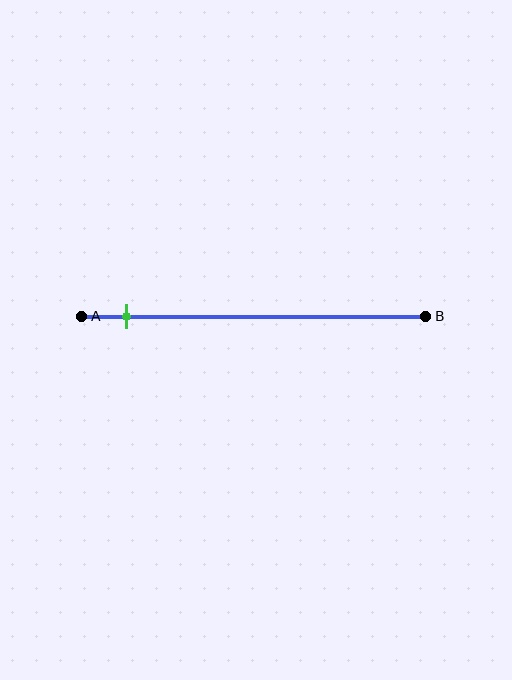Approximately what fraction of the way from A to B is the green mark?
The green mark is approximately 15% of the way from A to B.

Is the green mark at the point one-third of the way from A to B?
No, the mark is at about 15% from A, not at the 33% one-third point.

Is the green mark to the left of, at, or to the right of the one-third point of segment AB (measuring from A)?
The green mark is to the left of the one-third point of segment AB.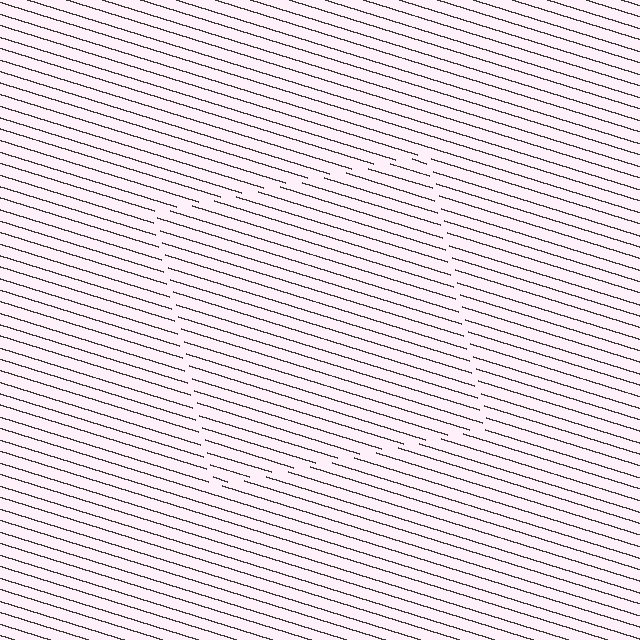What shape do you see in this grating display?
An illusory square. The interior of the shape contains the same grating, shifted by half a period — the contour is defined by the phase discontinuity where line-ends from the inner and outer gratings abut.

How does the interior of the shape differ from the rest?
The interior of the shape contains the same grating, shifted by half a period — the contour is defined by the phase discontinuity where line-ends from the inner and outer gratings abut.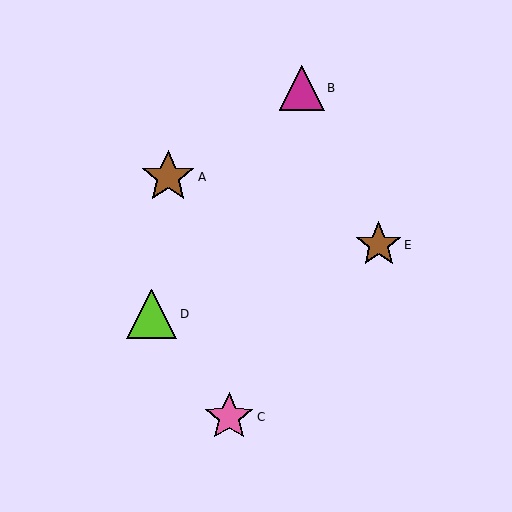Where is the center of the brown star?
The center of the brown star is at (379, 245).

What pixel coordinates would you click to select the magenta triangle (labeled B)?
Click at (302, 88) to select the magenta triangle B.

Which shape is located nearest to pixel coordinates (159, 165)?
The brown star (labeled A) at (168, 177) is nearest to that location.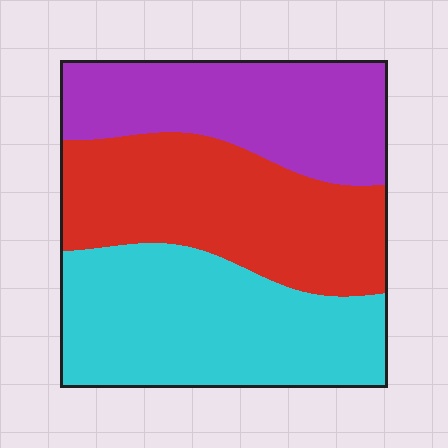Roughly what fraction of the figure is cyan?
Cyan takes up about three eighths (3/8) of the figure.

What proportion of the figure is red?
Red takes up about one third (1/3) of the figure.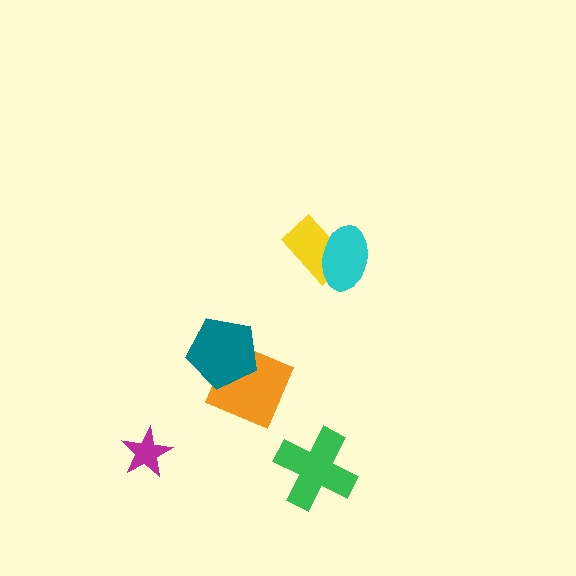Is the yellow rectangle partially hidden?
Yes, it is partially covered by another shape.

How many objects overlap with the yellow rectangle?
1 object overlaps with the yellow rectangle.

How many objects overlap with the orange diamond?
1 object overlaps with the orange diamond.